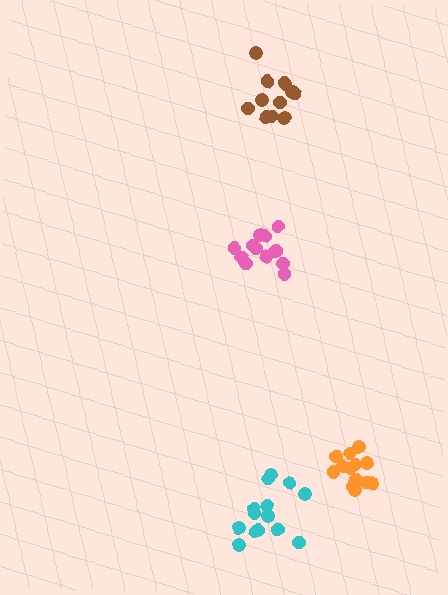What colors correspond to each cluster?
The clusters are colored: pink, cyan, brown, orange.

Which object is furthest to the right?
The orange cluster is rightmost.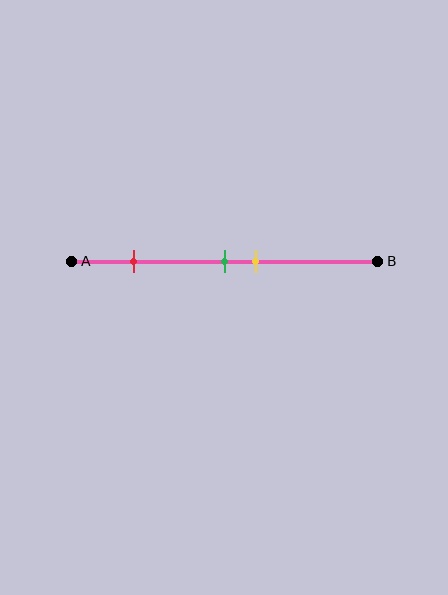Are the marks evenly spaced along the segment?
No, the marks are not evenly spaced.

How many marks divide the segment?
There are 3 marks dividing the segment.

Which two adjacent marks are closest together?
The green and yellow marks are the closest adjacent pair.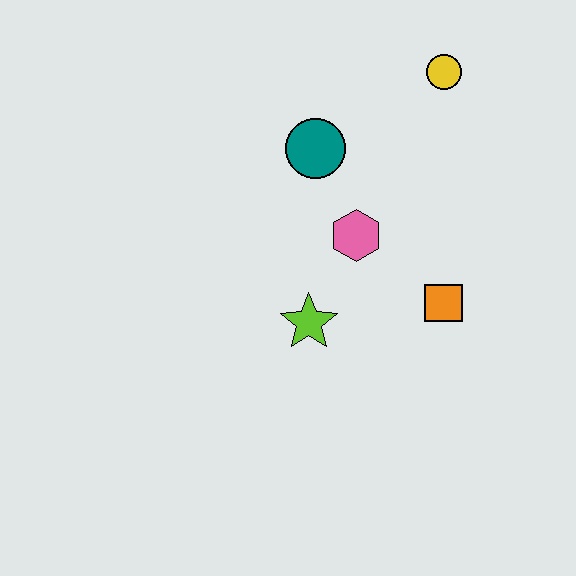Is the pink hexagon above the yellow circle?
No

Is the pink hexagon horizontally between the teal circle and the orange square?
Yes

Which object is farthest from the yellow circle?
The lime star is farthest from the yellow circle.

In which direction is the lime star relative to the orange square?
The lime star is to the left of the orange square.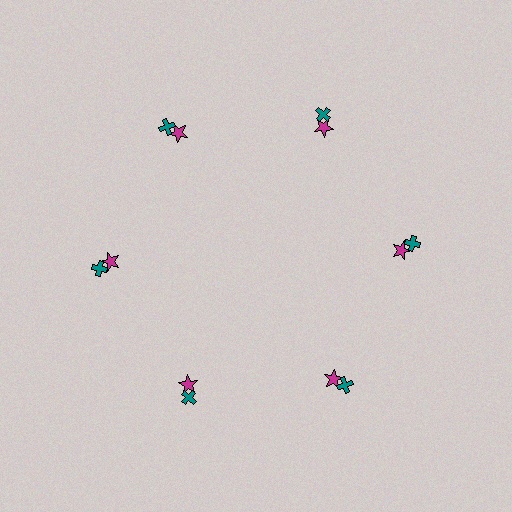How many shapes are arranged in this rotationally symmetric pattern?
There are 12 shapes, arranged in 6 groups of 2.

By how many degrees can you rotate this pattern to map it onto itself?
The pattern maps onto itself every 60 degrees of rotation.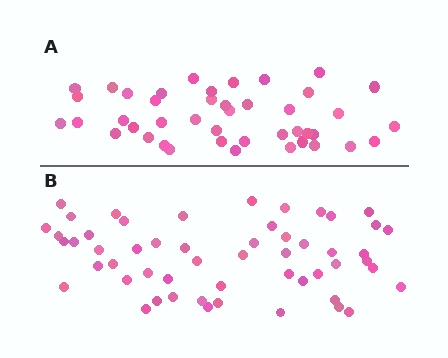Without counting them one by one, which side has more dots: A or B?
Region B (the bottom region) has more dots.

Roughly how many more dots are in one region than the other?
Region B has roughly 12 or so more dots than region A.